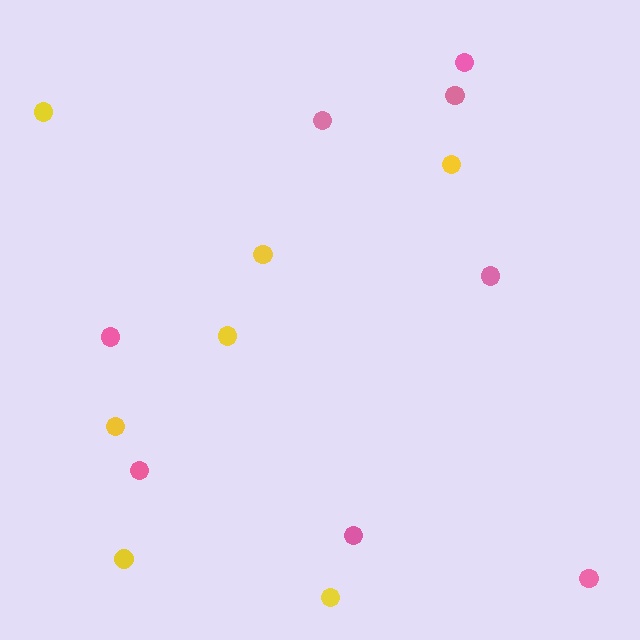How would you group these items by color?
There are 2 groups: one group of yellow circles (7) and one group of pink circles (8).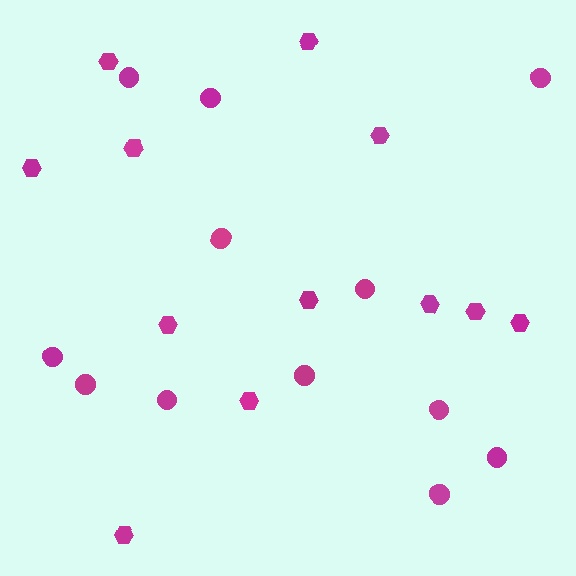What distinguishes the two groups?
There are 2 groups: one group of hexagons (12) and one group of circles (12).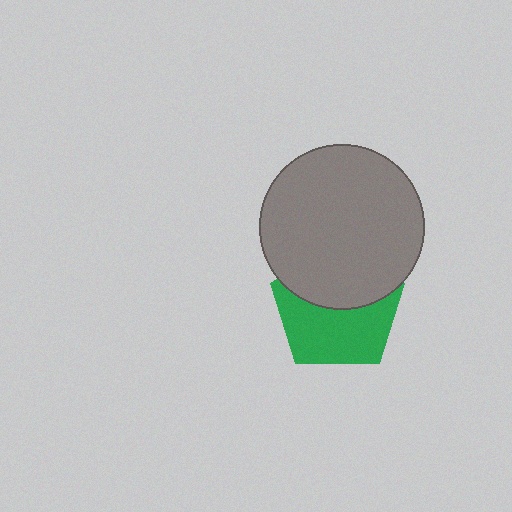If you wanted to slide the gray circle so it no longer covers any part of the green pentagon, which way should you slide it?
Slide it up — that is the most direct way to separate the two shapes.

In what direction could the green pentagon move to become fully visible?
The green pentagon could move down. That would shift it out from behind the gray circle entirely.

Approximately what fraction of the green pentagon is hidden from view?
Roughly 45% of the green pentagon is hidden behind the gray circle.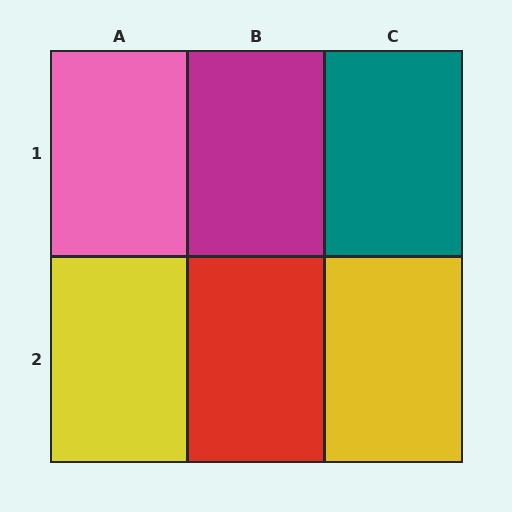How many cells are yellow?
2 cells are yellow.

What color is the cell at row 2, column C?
Yellow.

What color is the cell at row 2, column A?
Yellow.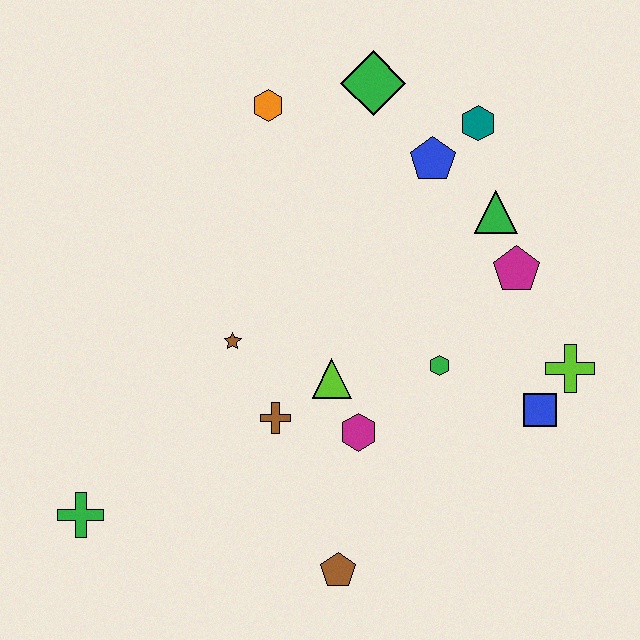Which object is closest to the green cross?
The brown cross is closest to the green cross.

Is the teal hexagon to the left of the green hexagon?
No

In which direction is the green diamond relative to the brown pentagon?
The green diamond is above the brown pentagon.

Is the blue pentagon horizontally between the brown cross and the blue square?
Yes